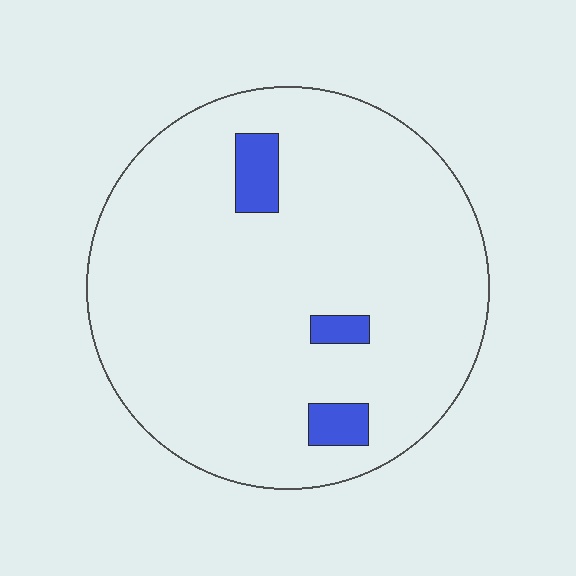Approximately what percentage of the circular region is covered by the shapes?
Approximately 5%.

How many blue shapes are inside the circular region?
3.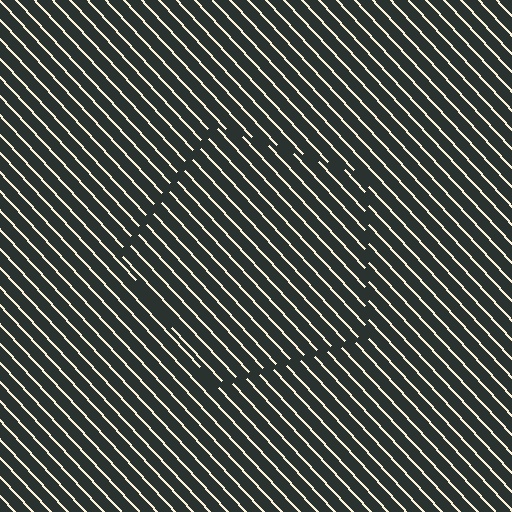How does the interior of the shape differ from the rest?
The interior of the shape contains the same grating, shifted by half a period — the contour is defined by the phase discontinuity where line-ends from the inner and outer gratings abut.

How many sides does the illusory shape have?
5 sides — the line-ends trace a pentagon.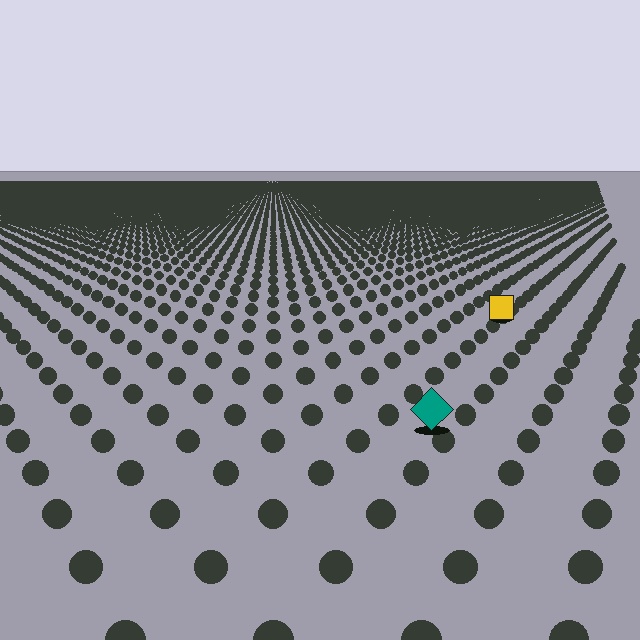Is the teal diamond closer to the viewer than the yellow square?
Yes. The teal diamond is closer — you can tell from the texture gradient: the ground texture is coarser near it.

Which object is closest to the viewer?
The teal diamond is closest. The texture marks near it are larger and more spread out.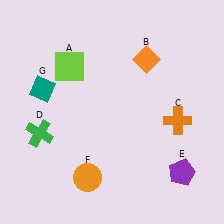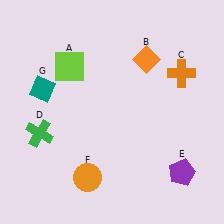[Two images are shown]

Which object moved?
The orange cross (C) moved up.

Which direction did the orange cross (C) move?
The orange cross (C) moved up.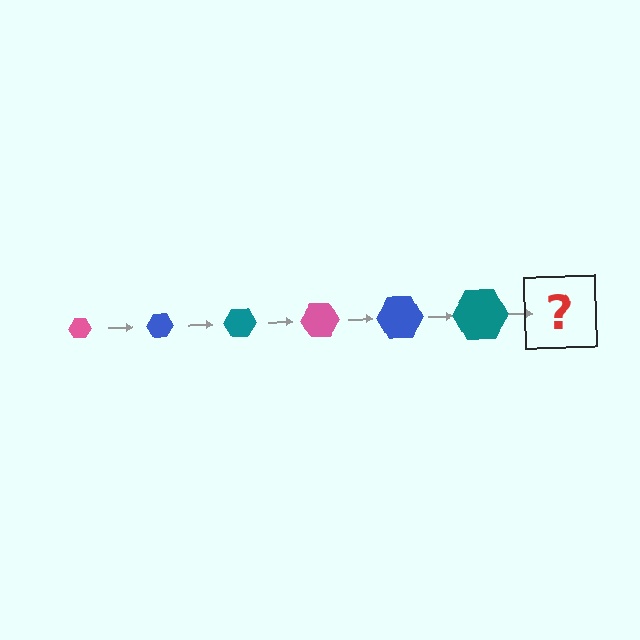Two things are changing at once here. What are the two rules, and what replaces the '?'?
The two rules are that the hexagon grows larger each step and the color cycles through pink, blue, and teal. The '?' should be a pink hexagon, larger than the previous one.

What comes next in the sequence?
The next element should be a pink hexagon, larger than the previous one.